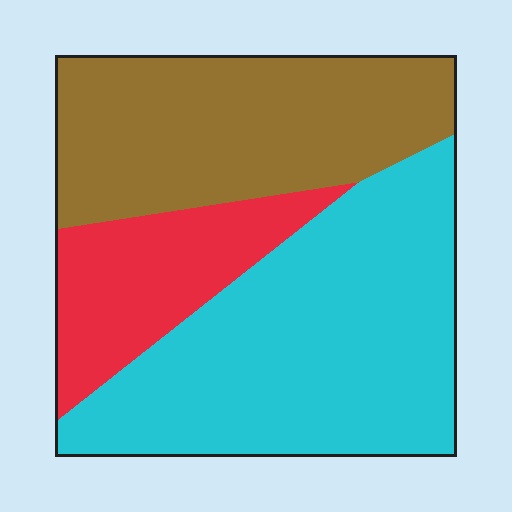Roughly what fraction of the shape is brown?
Brown takes up between a third and a half of the shape.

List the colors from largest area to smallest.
From largest to smallest: cyan, brown, red.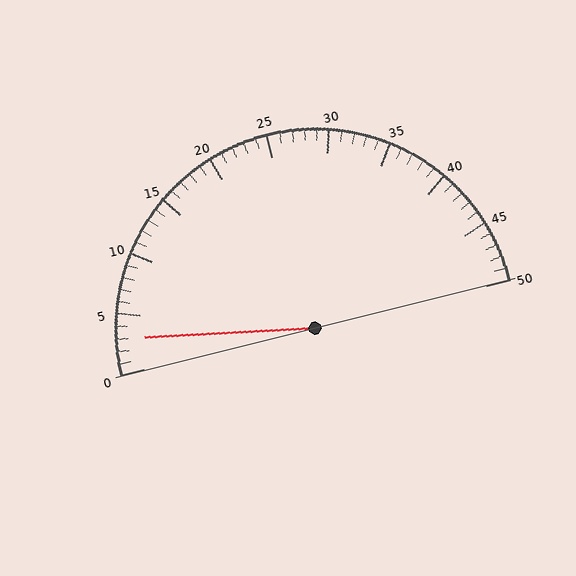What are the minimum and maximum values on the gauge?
The gauge ranges from 0 to 50.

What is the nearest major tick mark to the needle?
The nearest major tick mark is 5.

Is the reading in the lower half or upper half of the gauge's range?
The reading is in the lower half of the range (0 to 50).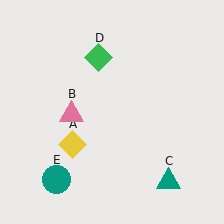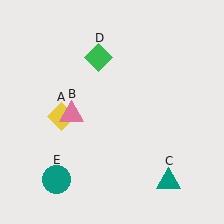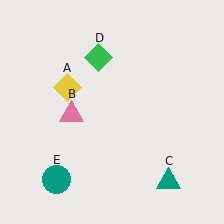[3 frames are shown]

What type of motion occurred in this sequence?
The yellow diamond (object A) rotated clockwise around the center of the scene.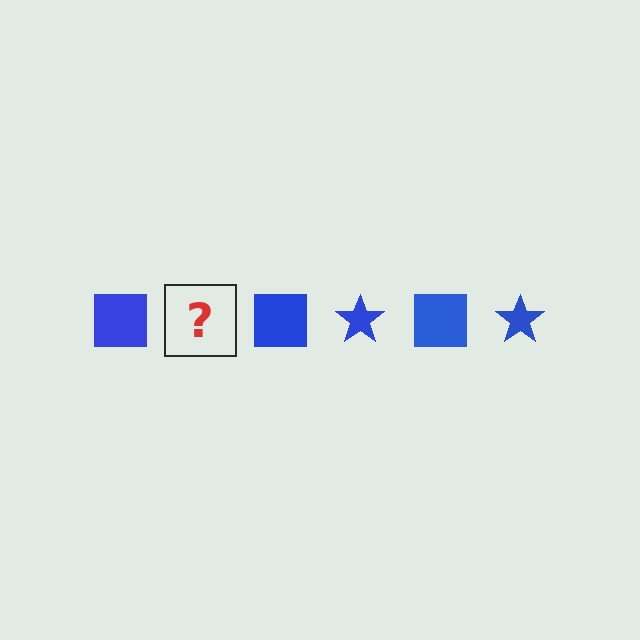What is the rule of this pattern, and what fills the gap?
The rule is that the pattern cycles through square, star shapes in blue. The gap should be filled with a blue star.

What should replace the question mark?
The question mark should be replaced with a blue star.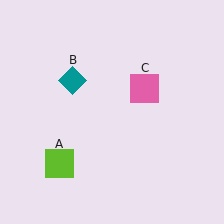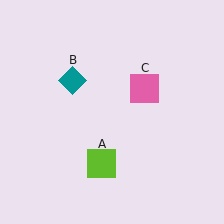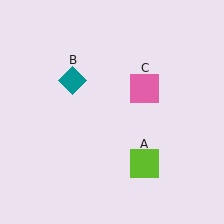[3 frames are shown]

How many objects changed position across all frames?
1 object changed position: lime square (object A).